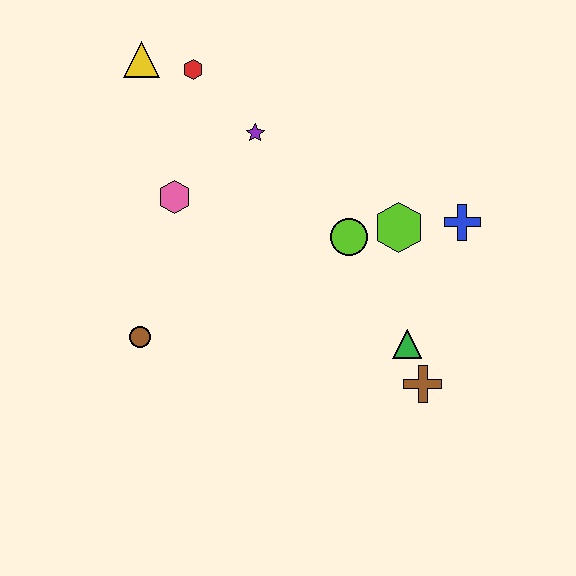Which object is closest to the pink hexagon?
The purple star is closest to the pink hexagon.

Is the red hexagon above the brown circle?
Yes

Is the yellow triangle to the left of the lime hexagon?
Yes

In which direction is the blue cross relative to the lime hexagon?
The blue cross is to the right of the lime hexagon.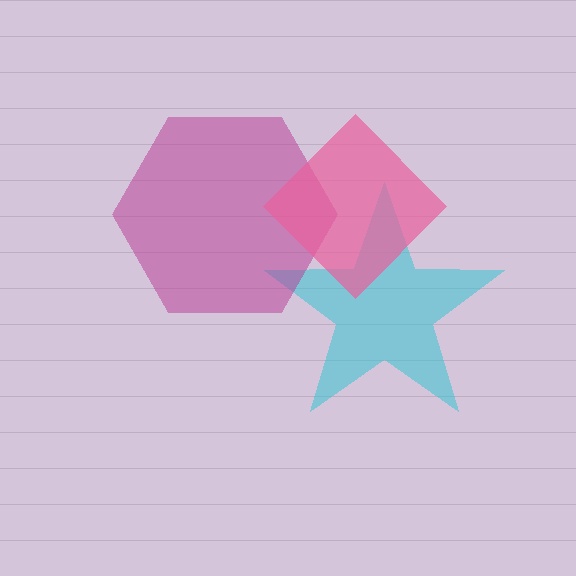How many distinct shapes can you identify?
There are 3 distinct shapes: a cyan star, a magenta hexagon, a pink diamond.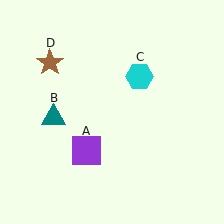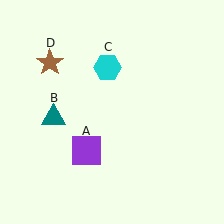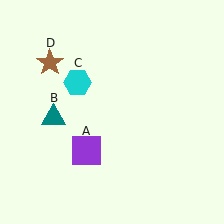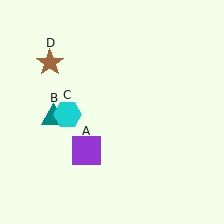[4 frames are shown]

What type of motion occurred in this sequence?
The cyan hexagon (object C) rotated counterclockwise around the center of the scene.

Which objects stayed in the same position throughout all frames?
Purple square (object A) and teal triangle (object B) and brown star (object D) remained stationary.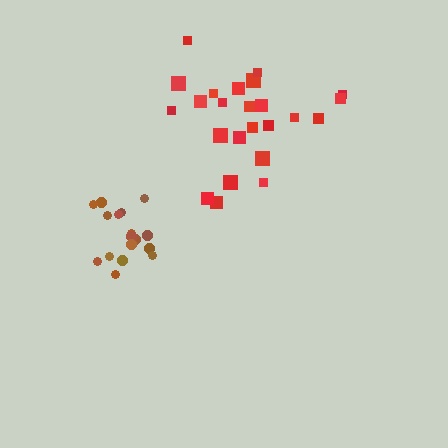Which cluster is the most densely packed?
Brown.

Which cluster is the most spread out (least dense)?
Red.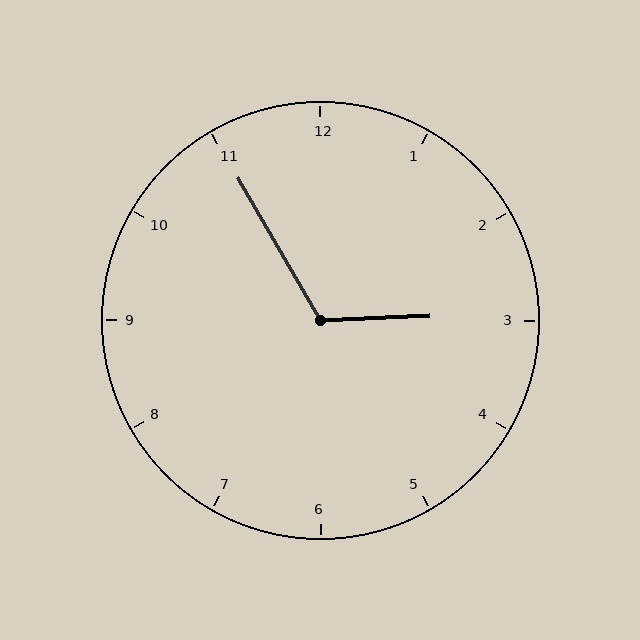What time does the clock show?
2:55.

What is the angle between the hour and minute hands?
Approximately 118 degrees.